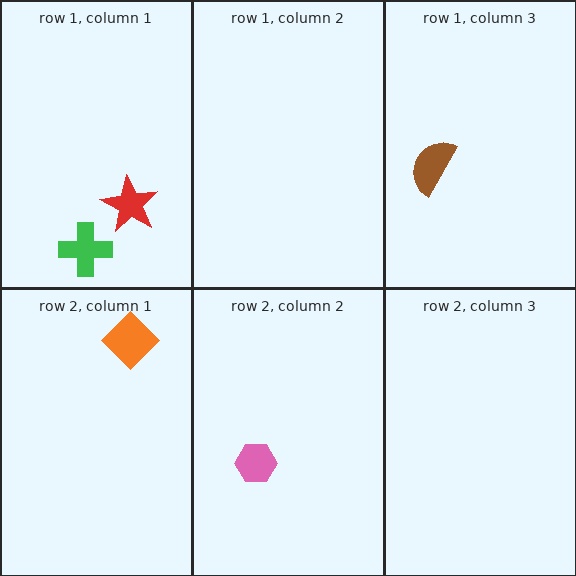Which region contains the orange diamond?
The row 2, column 1 region.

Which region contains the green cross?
The row 1, column 1 region.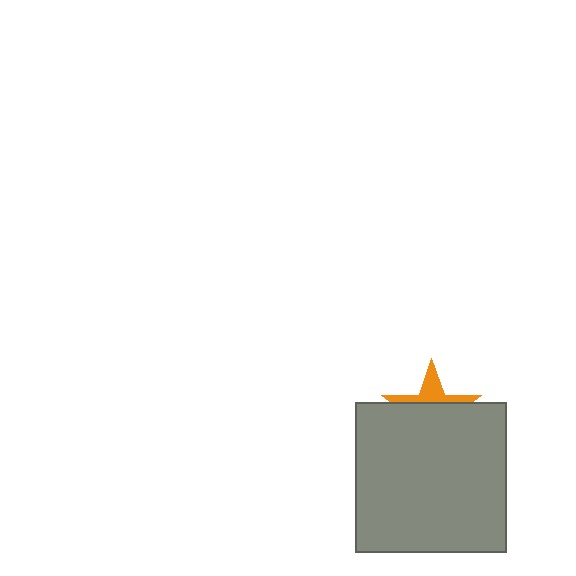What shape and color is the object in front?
The object in front is a gray square.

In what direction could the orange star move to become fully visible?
The orange star could move up. That would shift it out from behind the gray square entirely.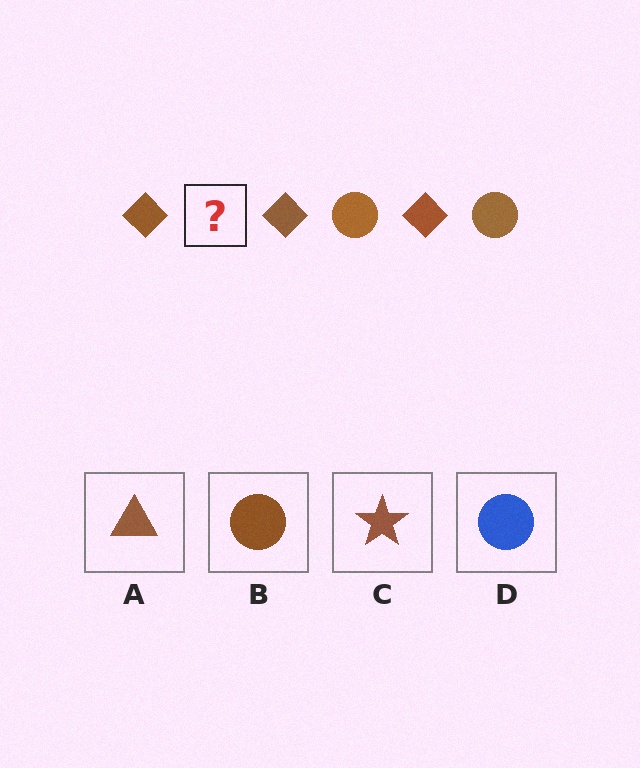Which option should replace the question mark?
Option B.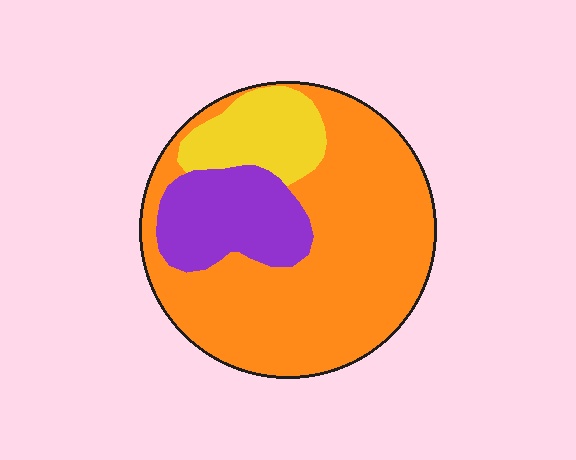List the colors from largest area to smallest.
From largest to smallest: orange, purple, yellow.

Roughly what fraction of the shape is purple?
Purple takes up between a sixth and a third of the shape.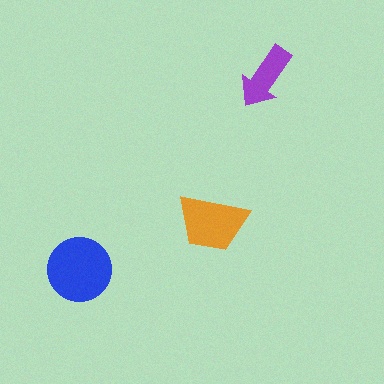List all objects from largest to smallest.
The blue circle, the orange trapezoid, the purple arrow.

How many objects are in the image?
There are 3 objects in the image.